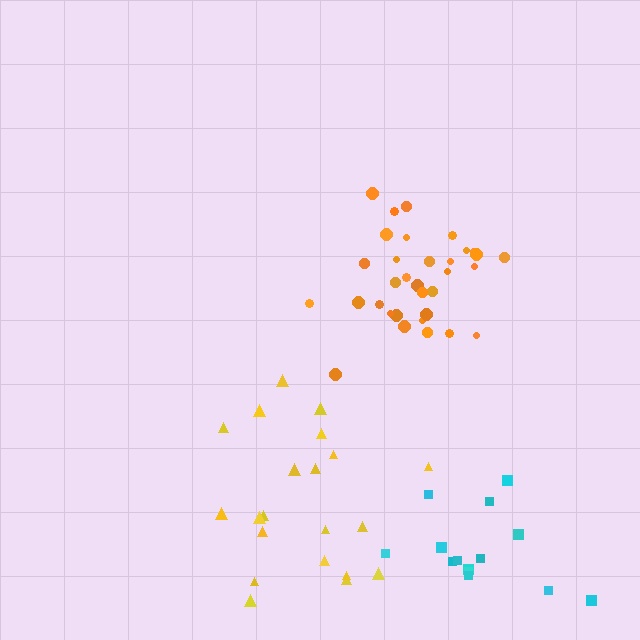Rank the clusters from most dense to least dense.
orange, cyan, yellow.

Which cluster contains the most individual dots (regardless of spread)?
Orange (34).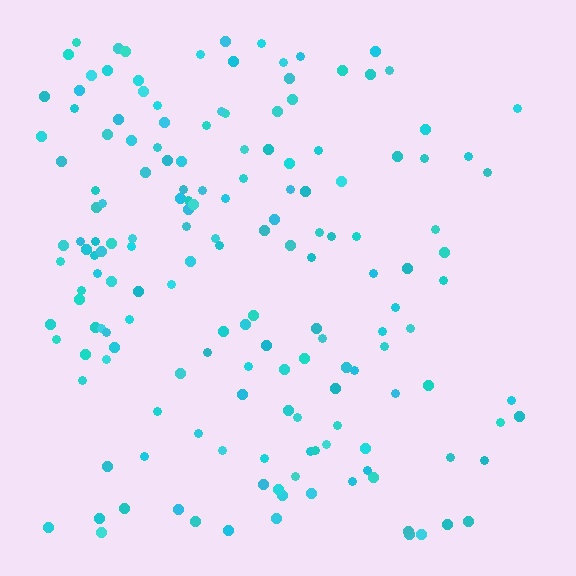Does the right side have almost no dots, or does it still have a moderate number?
Still a moderate number, just noticeably fewer than the left.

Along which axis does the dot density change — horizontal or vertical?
Horizontal.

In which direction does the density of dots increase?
From right to left, with the left side densest.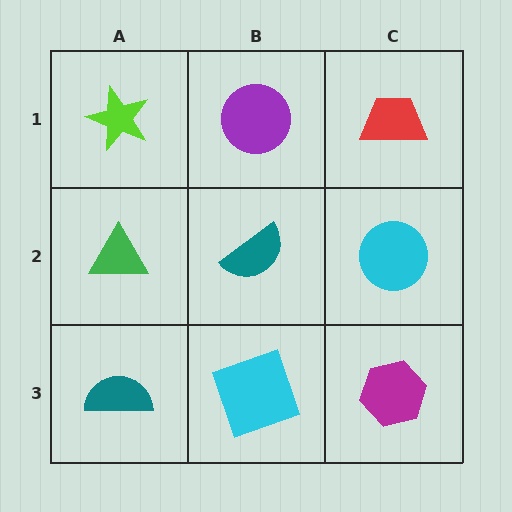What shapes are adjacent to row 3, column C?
A cyan circle (row 2, column C), a cyan square (row 3, column B).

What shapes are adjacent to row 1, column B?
A teal semicircle (row 2, column B), a lime star (row 1, column A), a red trapezoid (row 1, column C).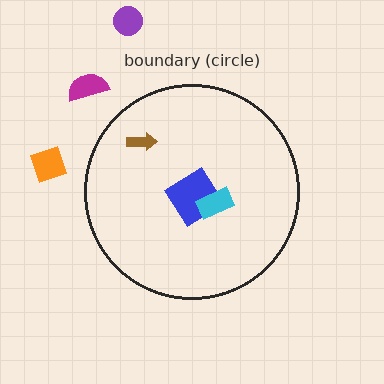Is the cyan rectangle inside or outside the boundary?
Inside.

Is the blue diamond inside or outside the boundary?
Inside.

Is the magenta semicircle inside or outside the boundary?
Outside.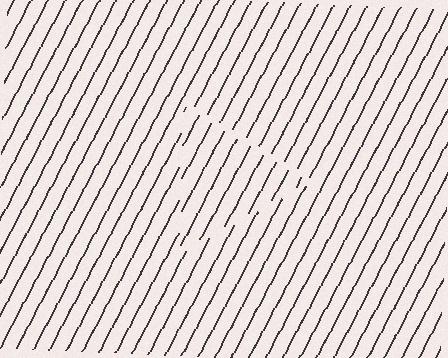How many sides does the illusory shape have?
3 sides — the line-ends trace a triangle.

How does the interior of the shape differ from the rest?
The interior of the shape contains the same grating, shifted by half a period — the contour is defined by the phase discontinuity where line-ends from the inner and outer gratings abut.